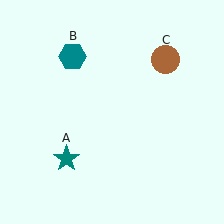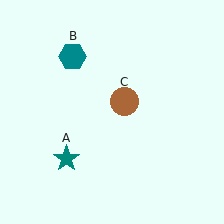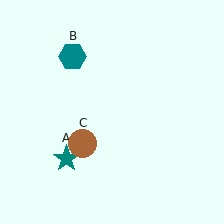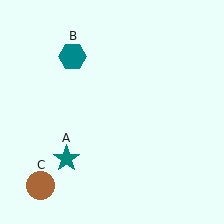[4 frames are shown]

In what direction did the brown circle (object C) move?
The brown circle (object C) moved down and to the left.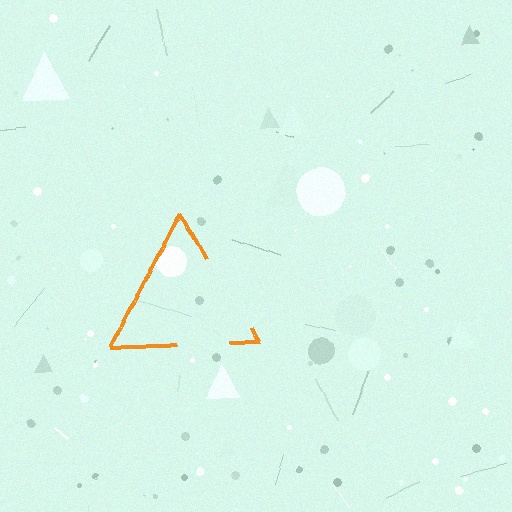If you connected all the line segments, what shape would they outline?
They would outline a triangle.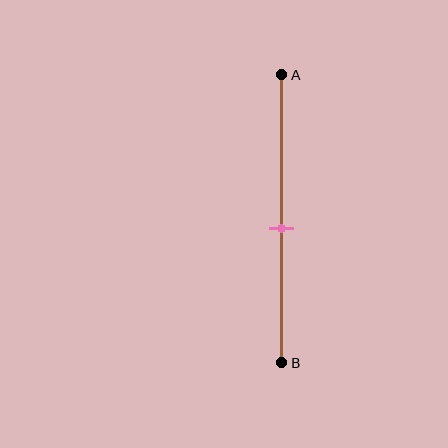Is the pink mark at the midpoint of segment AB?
No, the mark is at about 55% from A, not at the 50% midpoint.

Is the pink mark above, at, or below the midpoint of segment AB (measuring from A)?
The pink mark is below the midpoint of segment AB.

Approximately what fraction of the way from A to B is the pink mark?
The pink mark is approximately 55% of the way from A to B.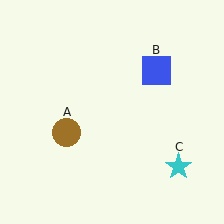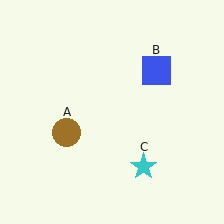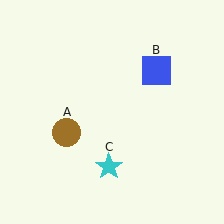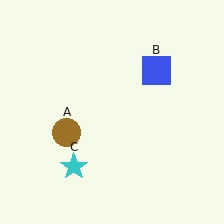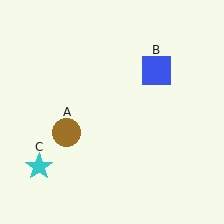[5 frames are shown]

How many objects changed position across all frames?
1 object changed position: cyan star (object C).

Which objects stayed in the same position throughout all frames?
Brown circle (object A) and blue square (object B) remained stationary.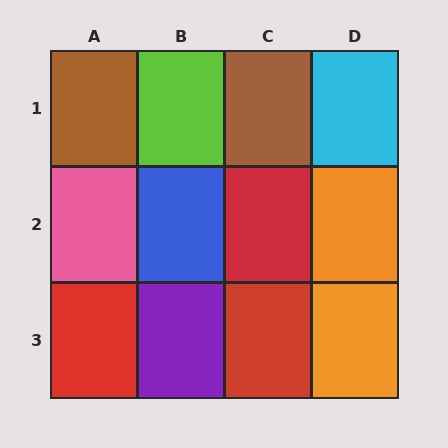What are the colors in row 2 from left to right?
Pink, blue, red, orange.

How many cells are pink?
1 cell is pink.